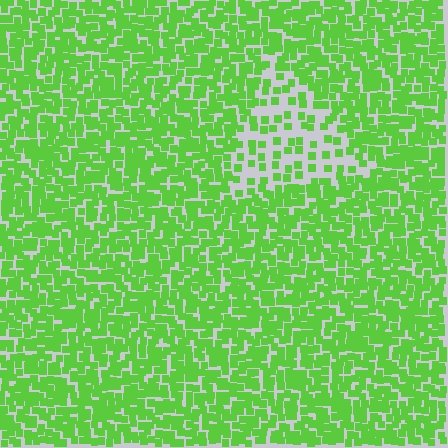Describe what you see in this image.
The image contains small lime elements arranged at two different densities. A triangle-shaped region is visible where the elements are less densely packed than the surrounding area.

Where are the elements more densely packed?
The elements are more densely packed outside the triangle boundary.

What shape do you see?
I see a triangle.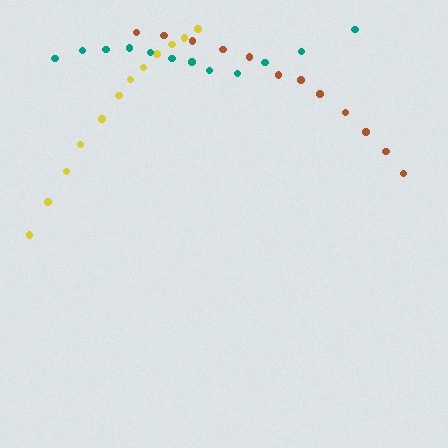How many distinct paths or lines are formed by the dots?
There are 3 distinct paths.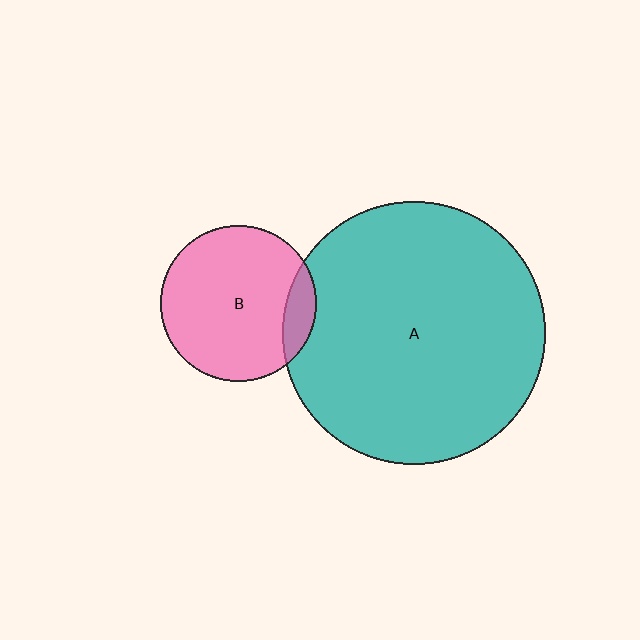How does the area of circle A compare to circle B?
Approximately 2.8 times.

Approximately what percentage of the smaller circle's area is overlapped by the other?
Approximately 10%.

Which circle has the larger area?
Circle A (teal).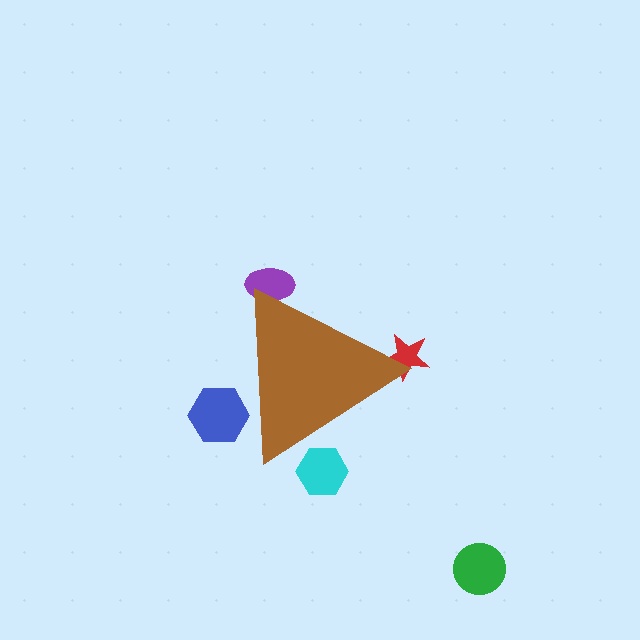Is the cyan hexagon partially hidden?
Yes, the cyan hexagon is partially hidden behind the brown triangle.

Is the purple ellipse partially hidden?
Yes, the purple ellipse is partially hidden behind the brown triangle.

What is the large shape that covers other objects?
A brown triangle.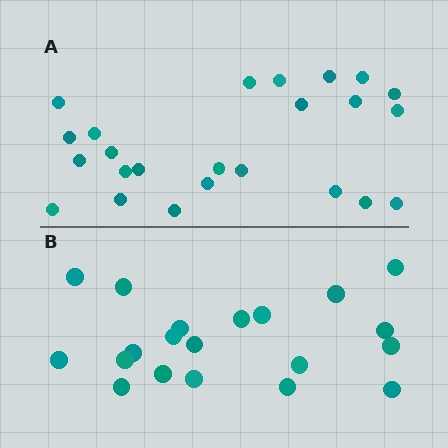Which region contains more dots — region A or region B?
Region A (the top region) has more dots.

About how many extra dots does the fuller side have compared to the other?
Region A has about 4 more dots than region B.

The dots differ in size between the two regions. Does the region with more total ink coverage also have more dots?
No. Region B has more total ink coverage because its dots are larger, but region A actually contains more individual dots. Total area can be misleading — the number of items is what matters here.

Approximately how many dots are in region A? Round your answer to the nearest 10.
About 20 dots. (The exact count is 24, which rounds to 20.)